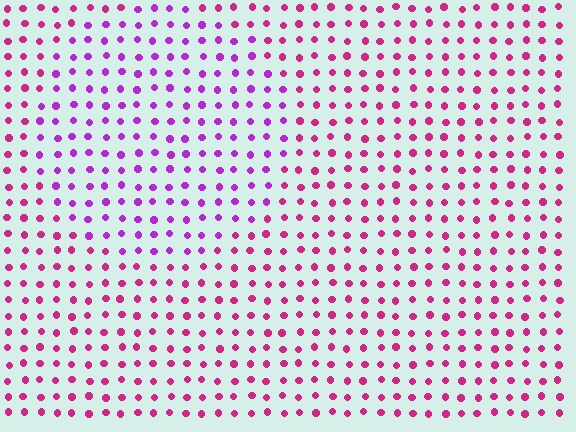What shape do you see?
I see a circle.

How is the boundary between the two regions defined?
The boundary is defined purely by a slight shift in hue (about 34 degrees). Spacing, size, and orientation are identical on both sides.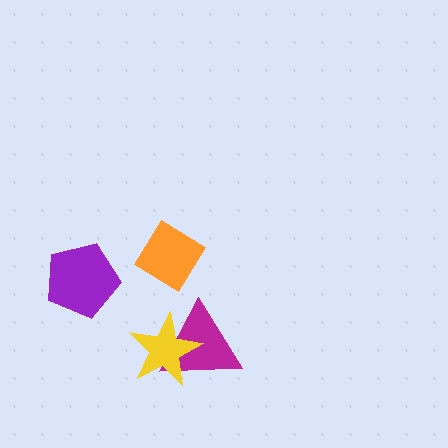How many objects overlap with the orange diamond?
0 objects overlap with the orange diamond.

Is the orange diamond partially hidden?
No, no other shape covers it.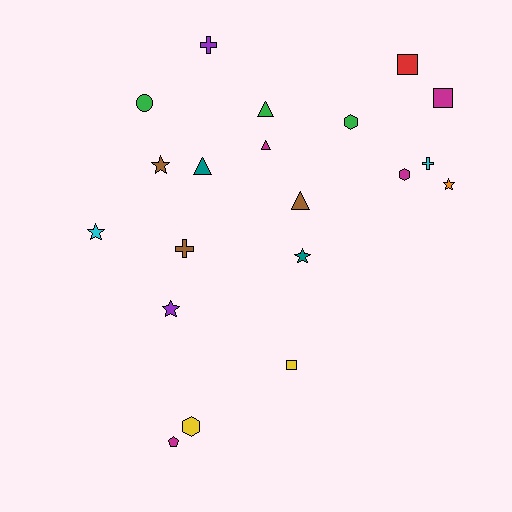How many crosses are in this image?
There are 3 crosses.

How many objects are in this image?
There are 20 objects.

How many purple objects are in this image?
There are 2 purple objects.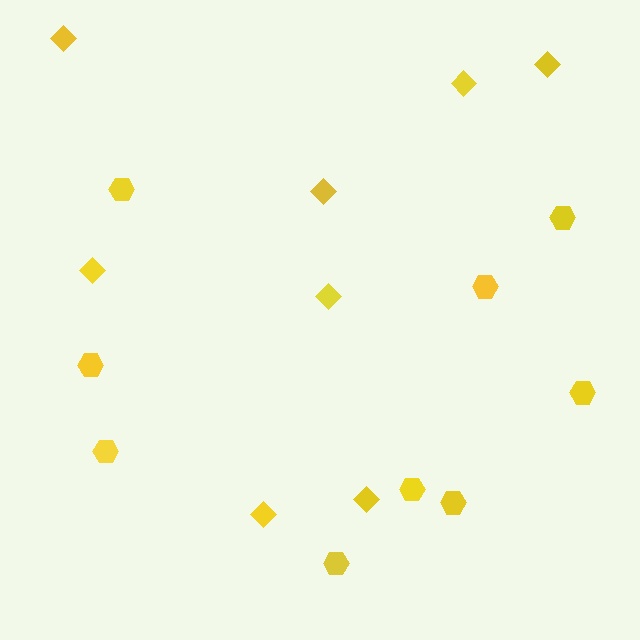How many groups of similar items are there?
There are 2 groups: one group of diamonds (8) and one group of hexagons (9).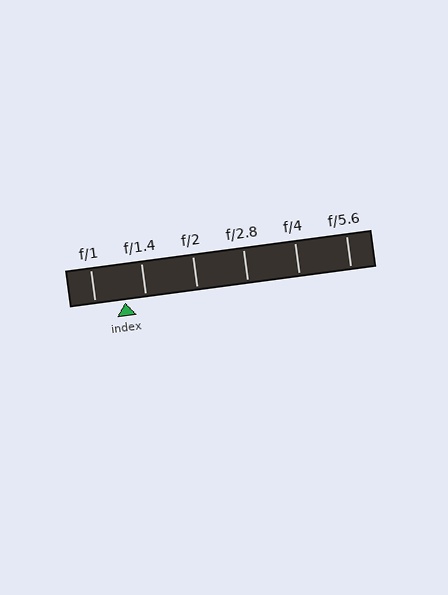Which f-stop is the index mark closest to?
The index mark is closest to f/1.4.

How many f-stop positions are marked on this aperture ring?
There are 6 f-stop positions marked.